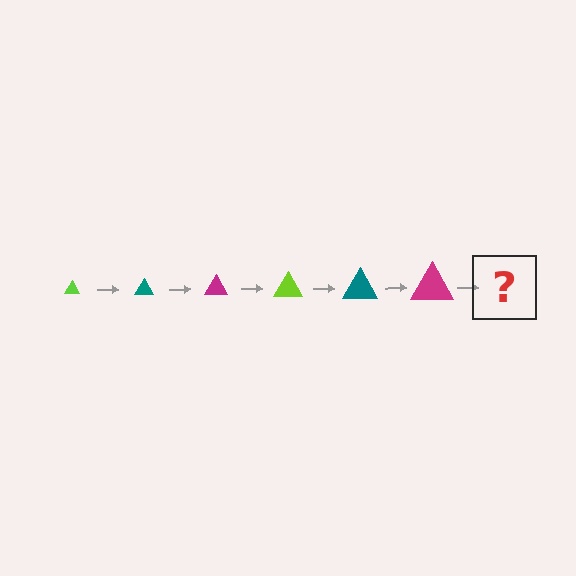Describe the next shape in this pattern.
It should be a lime triangle, larger than the previous one.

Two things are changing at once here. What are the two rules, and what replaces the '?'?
The two rules are that the triangle grows larger each step and the color cycles through lime, teal, and magenta. The '?' should be a lime triangle, larger than the previous one.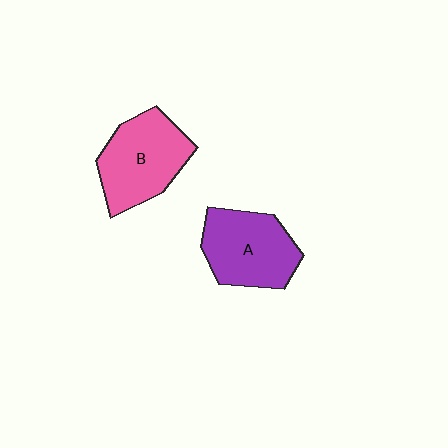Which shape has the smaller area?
Shape A (purple).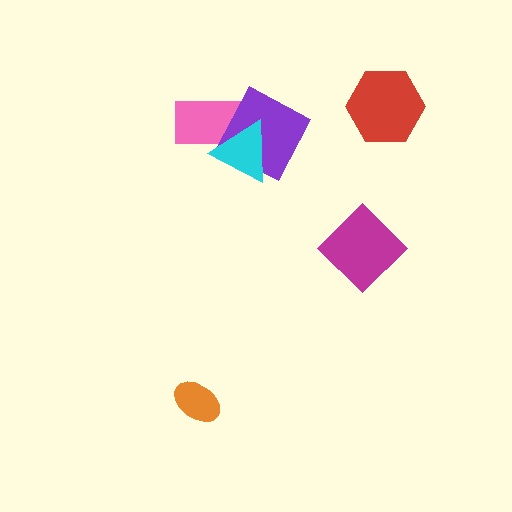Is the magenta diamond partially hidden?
No, no other shape covers it.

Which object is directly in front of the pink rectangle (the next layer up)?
The purple square is directly in front of the pink rectangle.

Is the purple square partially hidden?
Yes, it is partially covered by another shape.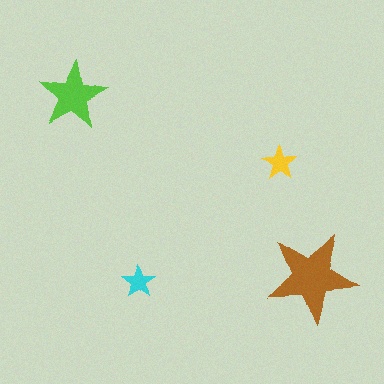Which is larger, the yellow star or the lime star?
The lime one.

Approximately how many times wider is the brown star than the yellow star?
About 2.5 times wider.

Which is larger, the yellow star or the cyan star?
The yellow one.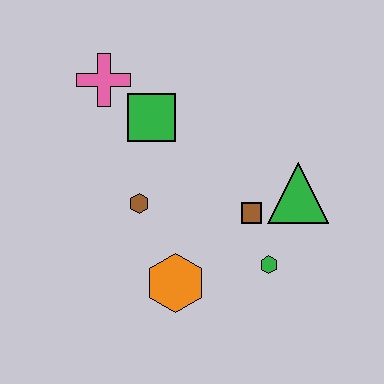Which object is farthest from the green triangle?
The pink cross is farthest from the green triangle.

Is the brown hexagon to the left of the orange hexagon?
Yes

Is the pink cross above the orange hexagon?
Yes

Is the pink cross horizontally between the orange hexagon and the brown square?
No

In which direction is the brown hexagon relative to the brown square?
The brown hexagon is to the left of the brown square.